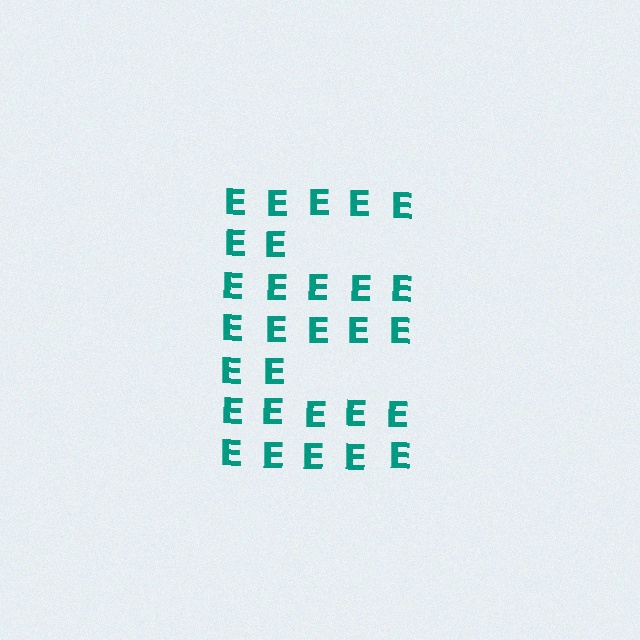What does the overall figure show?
The overall figure shows the letter E.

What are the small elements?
The small elements are letter E's.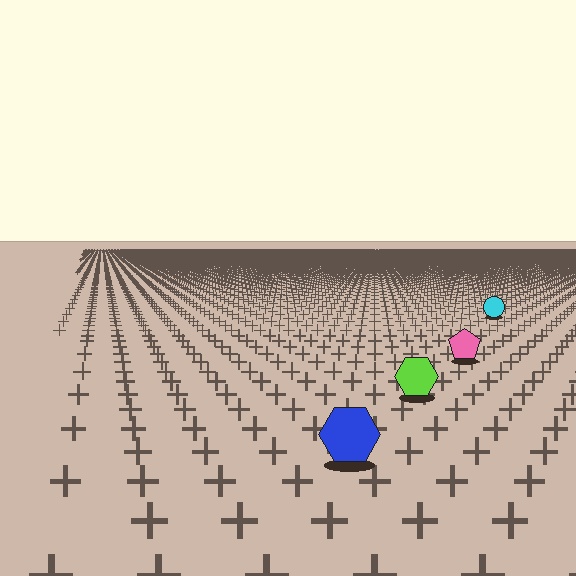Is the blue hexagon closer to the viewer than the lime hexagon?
Yes. The blue hexagon is closer — you can tell from the texture gradient: the ground texture is coarser near it.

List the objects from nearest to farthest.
From nearest to farthest: the blue hexagon, the lime hexagon, the pink pentagon, the cyan circle.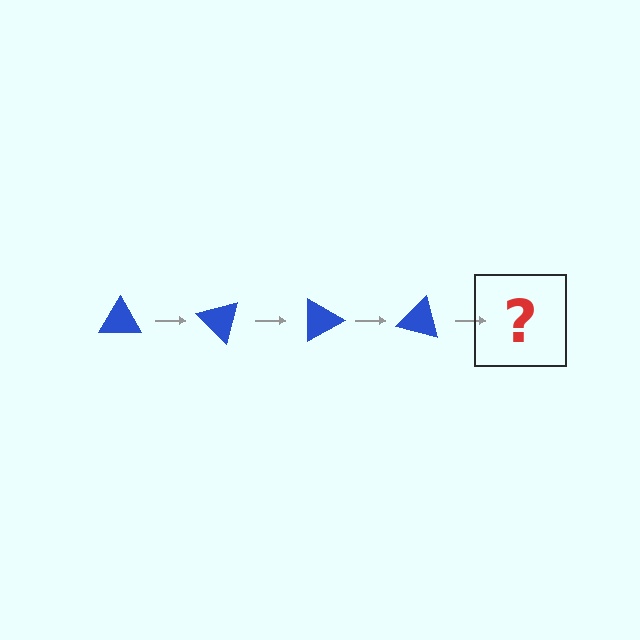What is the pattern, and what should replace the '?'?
The pattern is that the triangle rotates 45 degrees each step. The '?' should be a blue triangle rotated 180 degrees.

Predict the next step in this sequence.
The next step is a blue triangle rotated 180 degrees.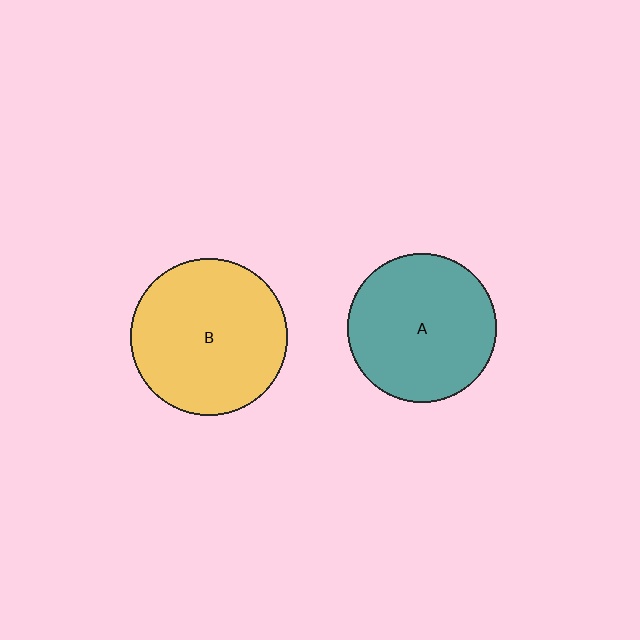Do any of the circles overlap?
No, none of the circles overlap.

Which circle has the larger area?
Circle B (yellow).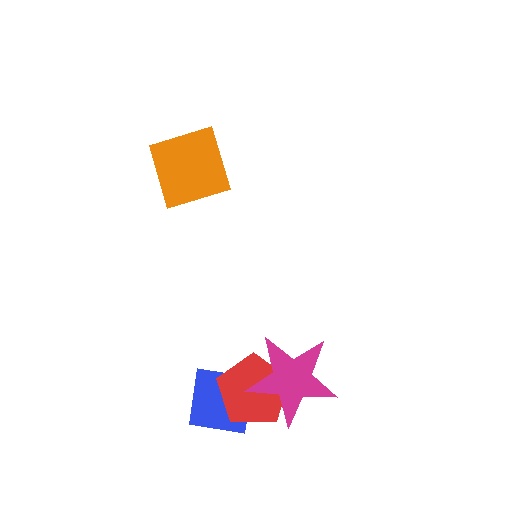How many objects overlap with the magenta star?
2 objects overlap with the magenta star.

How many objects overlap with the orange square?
0 objects overlap with the orange square.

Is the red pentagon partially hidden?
Yes, it is partially covered by another shape.